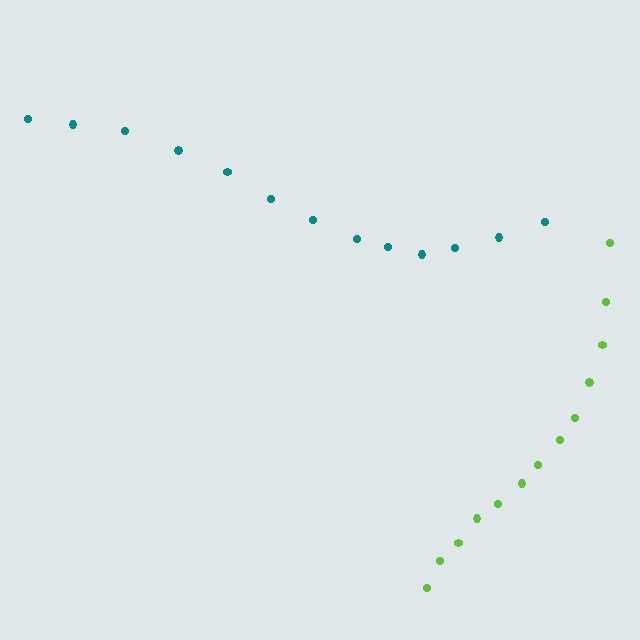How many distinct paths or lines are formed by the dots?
There are 2 distinct paths.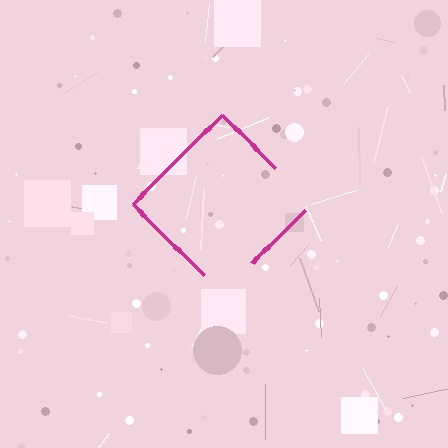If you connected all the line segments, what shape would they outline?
They would outline a diamond.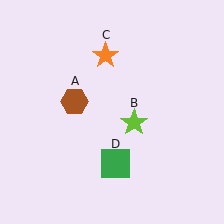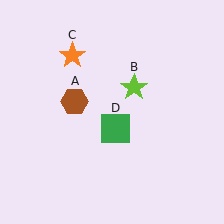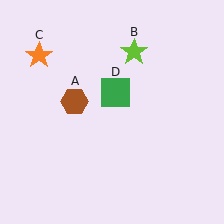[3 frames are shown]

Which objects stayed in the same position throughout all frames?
Brown hexagon (object A) remained stationary.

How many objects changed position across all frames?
3 objects changed position: lime star (object B), orange star (object C), green square (object D).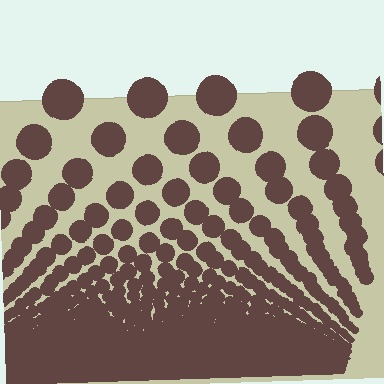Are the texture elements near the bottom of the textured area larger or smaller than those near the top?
Smaller. The gradient is inverted — elements near the bottom are smaller and denser.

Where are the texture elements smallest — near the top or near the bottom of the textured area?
Near the bottom.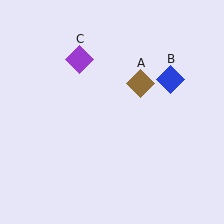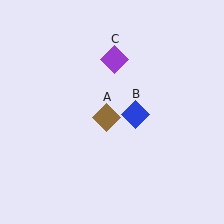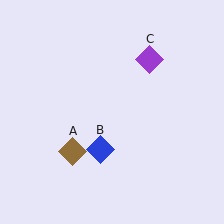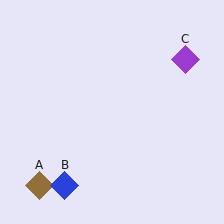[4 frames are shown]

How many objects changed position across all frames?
3 objects changed position: brown diamond (object A), blue diamond (object B), purple diamond (object C).